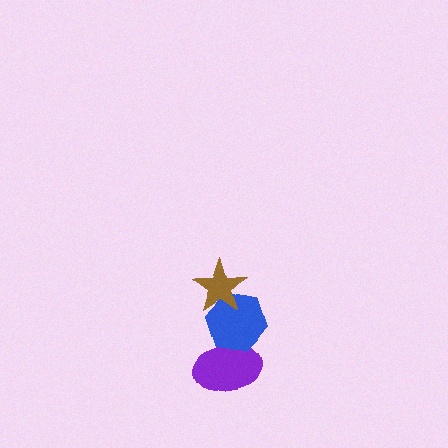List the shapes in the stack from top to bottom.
From top to bottom: the brown star, the blue hexagon, the purple ellipse.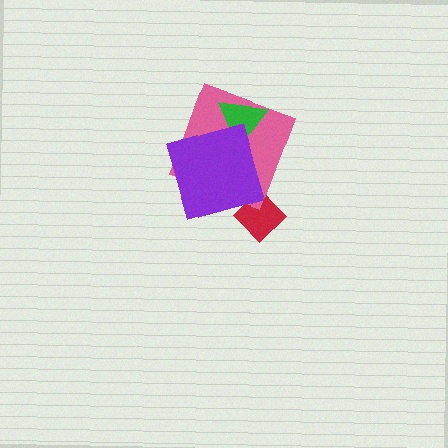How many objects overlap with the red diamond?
0 objects overlap with the red diamond.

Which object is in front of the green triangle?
The purple square is in front of the green triangle.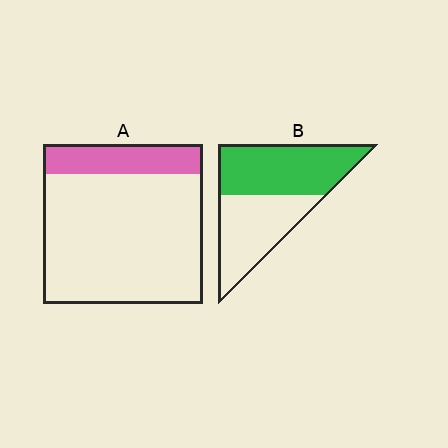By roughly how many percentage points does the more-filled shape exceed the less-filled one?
By roughly 35 percentage points (B over A).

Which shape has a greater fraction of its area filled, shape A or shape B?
Shape B.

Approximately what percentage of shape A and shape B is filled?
A is approximately 20% and B is approximately 55%.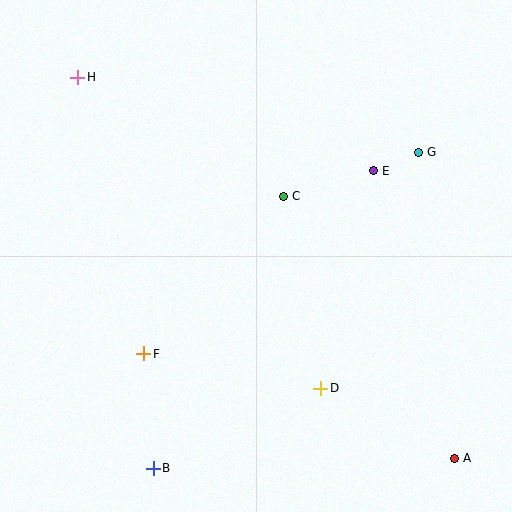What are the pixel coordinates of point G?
Point G is at (418, 152).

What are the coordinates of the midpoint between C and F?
The midpoint between C and F is at (213, 275).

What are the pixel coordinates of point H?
Point H is at (78, 77).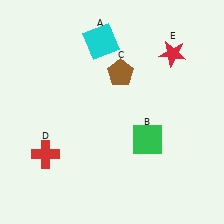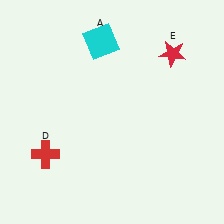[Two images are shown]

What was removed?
The green square (B), the brown pentagon (C) were removed in Image 2.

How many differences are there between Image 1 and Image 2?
There are 2 differences between the two images.